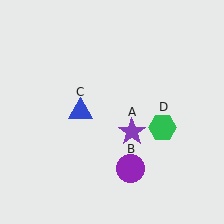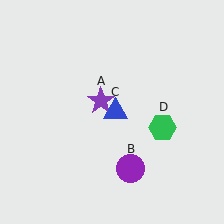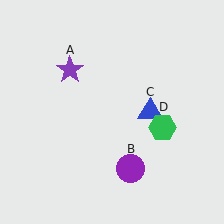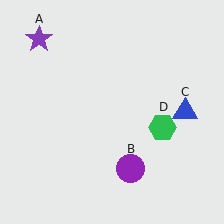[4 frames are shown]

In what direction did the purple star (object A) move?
The purple star (object A) moved up and to the left.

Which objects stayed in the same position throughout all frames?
Purple circle (object B) and green hexagon (object D) remained stationary.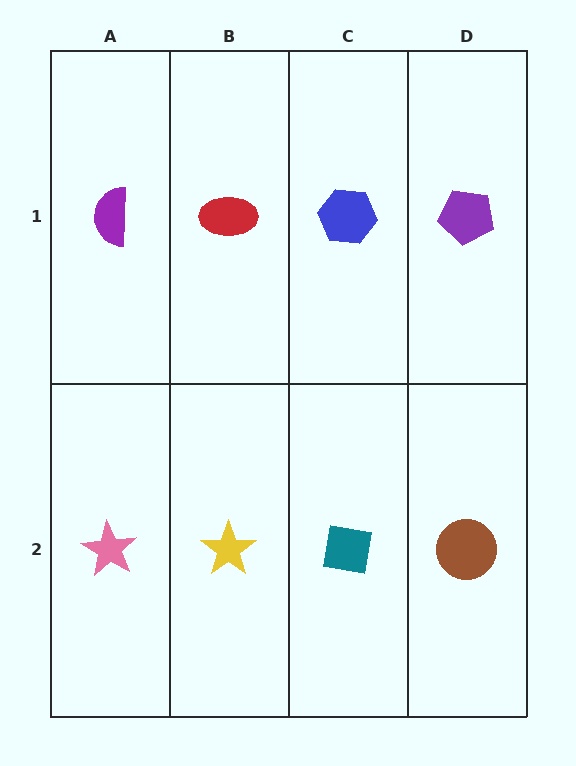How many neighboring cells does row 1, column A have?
2.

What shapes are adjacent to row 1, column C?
A teal square (row 2, column C), a red ellipse (row 1, column B), a purple pentagon (row 1, column D).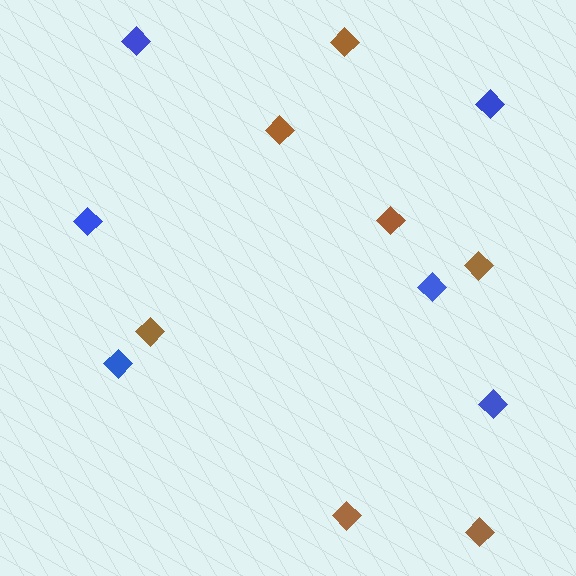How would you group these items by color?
There are 2 groups: one group of brown diamonds (7) and one group of blue diamonds (6).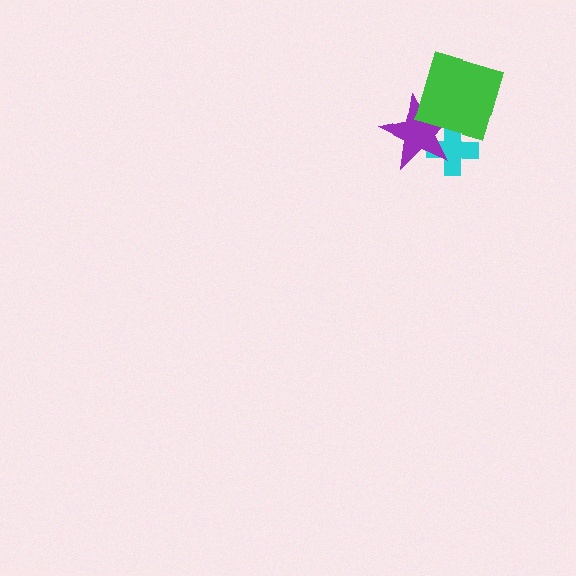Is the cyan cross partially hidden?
Yes, it is partially covered by another shape.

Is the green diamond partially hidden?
No, no other shape covers it.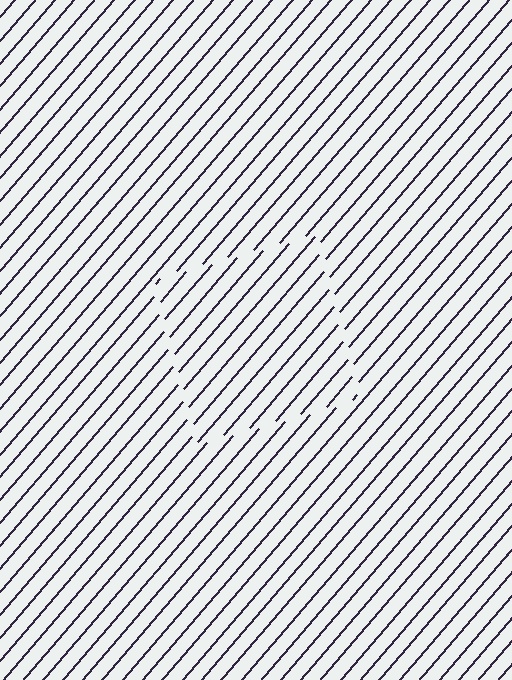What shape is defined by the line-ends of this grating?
An illusory square. The interior of the shape contains the same grating, shifted by half a period — the contour is defined by the phase discontinuity where line-ends from the inner and outer gratings abut.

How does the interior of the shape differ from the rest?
The interior of the shape contains the same grating, shifted by half a period — the contour is defined by the phase discontinuity where line-ends from the inner and outer gratings abut.